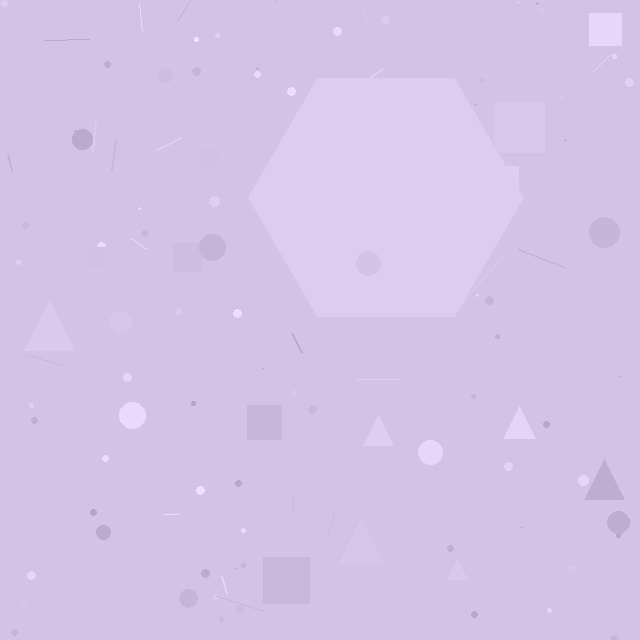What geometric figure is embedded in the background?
A hexagon is embedded in the background.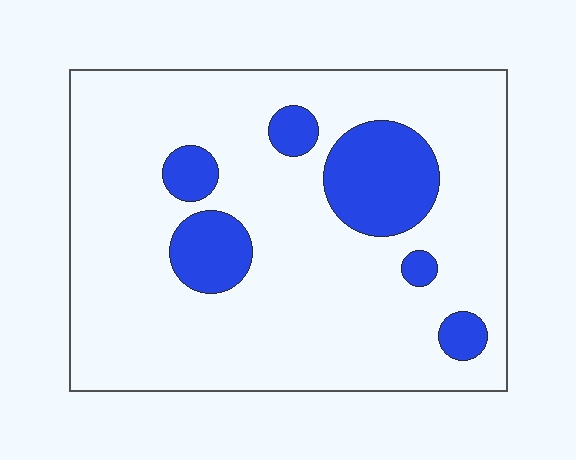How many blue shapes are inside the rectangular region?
6.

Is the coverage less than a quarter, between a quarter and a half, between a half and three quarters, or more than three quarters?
Less than a quarter.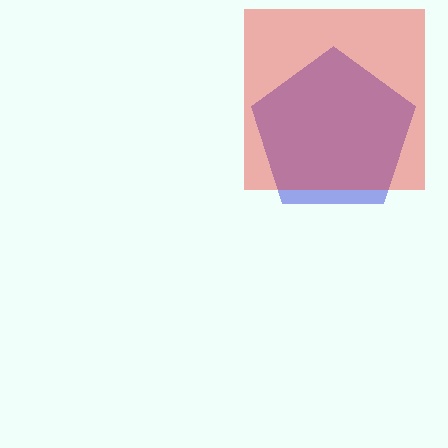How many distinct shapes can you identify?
There are 2 distinct shapes: a blue pentagon, a red square.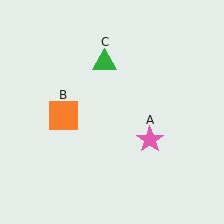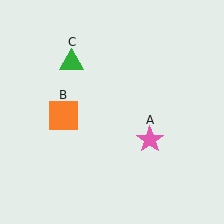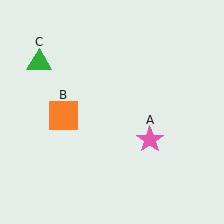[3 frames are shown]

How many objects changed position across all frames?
1 object changed position: green triangle (object C).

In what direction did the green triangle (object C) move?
The green triangle (object C) moved left.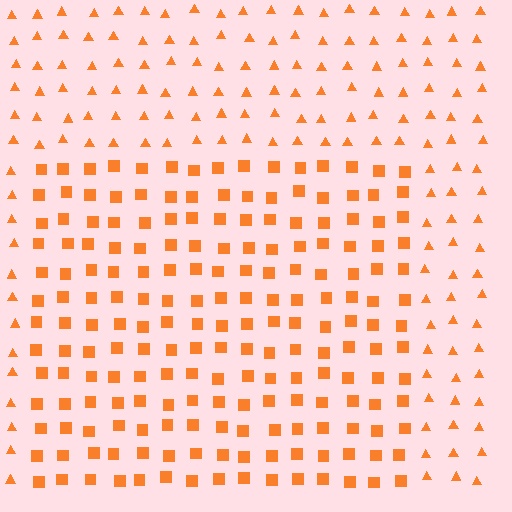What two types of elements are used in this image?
The image uses squares inside the rectangle region and triangles outside it.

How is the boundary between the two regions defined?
The boundary is defined by a change in element shape: squares inside vs. triangles outside. All elements share the same color and spacing.